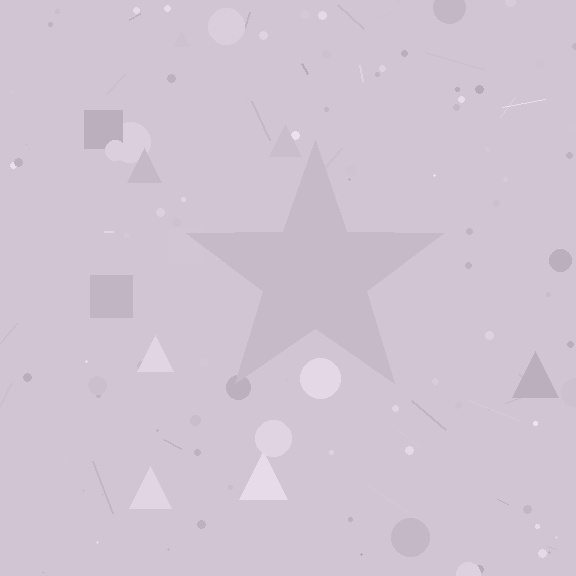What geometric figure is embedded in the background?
A star is embedded in the background.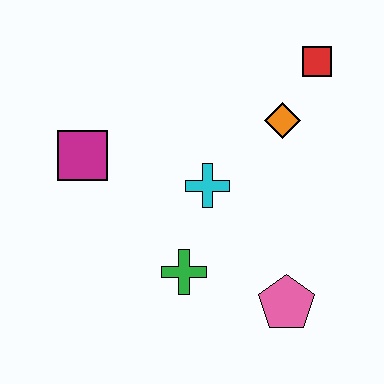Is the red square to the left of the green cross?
No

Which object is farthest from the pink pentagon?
The magenta square is farthest from the pink pentagon.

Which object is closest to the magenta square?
The cyan cross is closest to the magenta square.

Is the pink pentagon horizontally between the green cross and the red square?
Yes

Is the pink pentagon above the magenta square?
No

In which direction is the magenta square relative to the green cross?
The magenta square is above the green cross.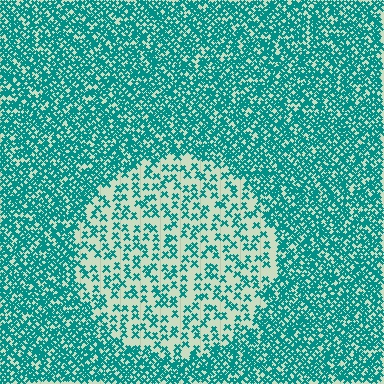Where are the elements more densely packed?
The elements are more densely packed outside the circle boundary.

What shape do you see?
I see a circle.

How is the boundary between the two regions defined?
The boundary is defined by a change in element density (approximately 2.7x ratio). All elements are the same color, size, and shape.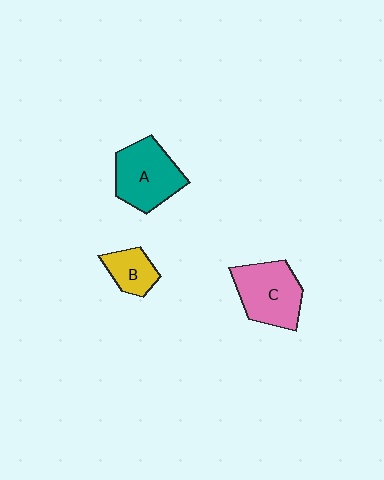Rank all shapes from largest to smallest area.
From largest to smallest: A (teal), C (pink), B (yellow).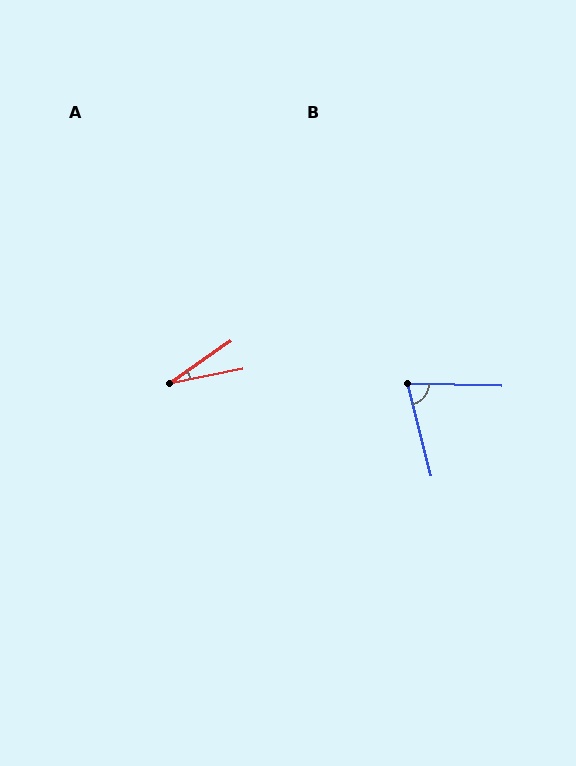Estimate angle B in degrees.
Approximately 74 degrees.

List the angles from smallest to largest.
A (24°), B (74°).